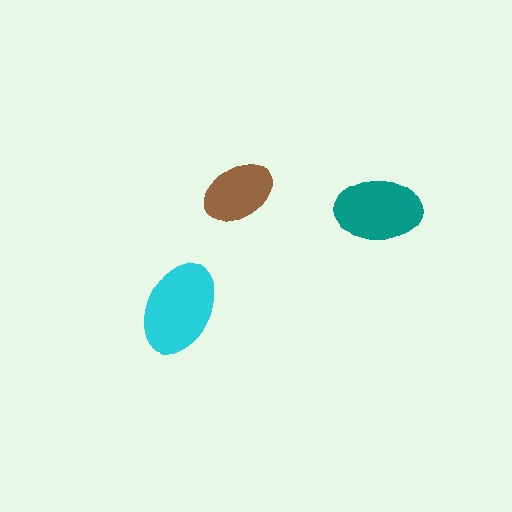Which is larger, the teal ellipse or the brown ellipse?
The teal one.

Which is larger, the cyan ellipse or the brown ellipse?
The cyan one.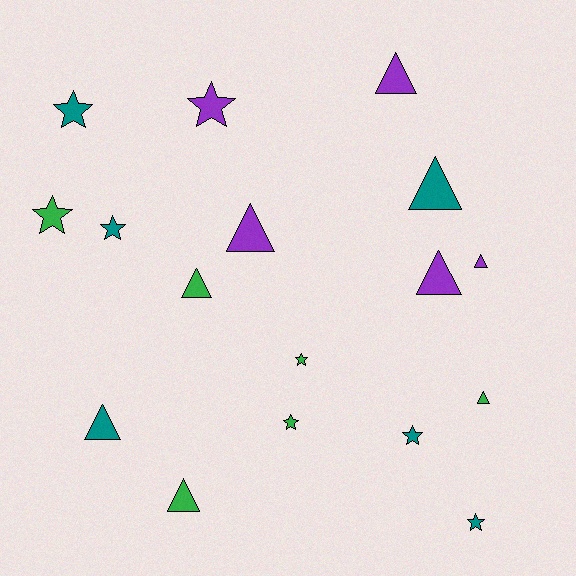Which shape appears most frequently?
Triangle, with 9 objects.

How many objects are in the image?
There are 17 objects.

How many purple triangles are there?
There are 4 purple triangles.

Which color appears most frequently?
Green, with 6 objects.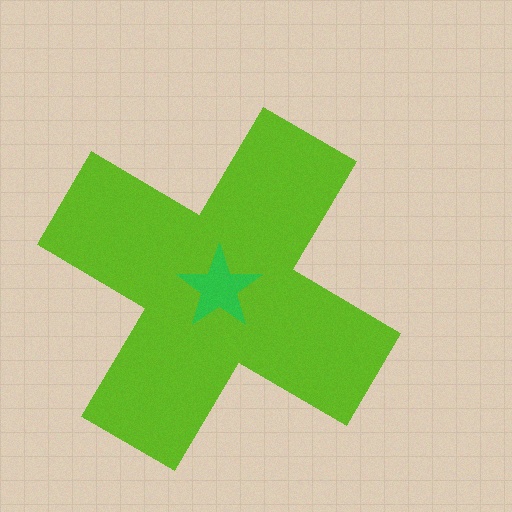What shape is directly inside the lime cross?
The green star.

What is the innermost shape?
The green star.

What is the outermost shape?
The lime cross.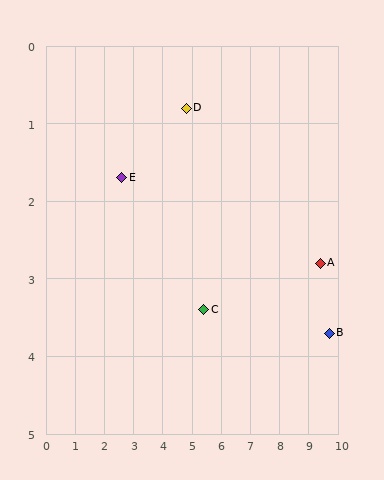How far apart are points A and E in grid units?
Points A and E are about 6.9 grid units apart.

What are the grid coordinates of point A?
Point A is at approximately (9.4, 2.8).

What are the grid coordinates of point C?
Point C is at approximately (5.4, 3.4).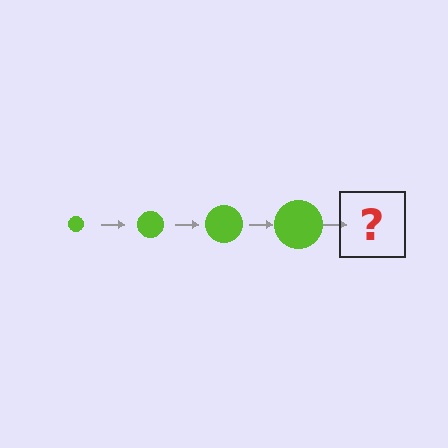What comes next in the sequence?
The next element should be a lime circle, larger than the previous one.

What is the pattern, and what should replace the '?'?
The pattern is that the circle gets progressively larger each step. The '?' should be a lime circle, larger than the previous one.